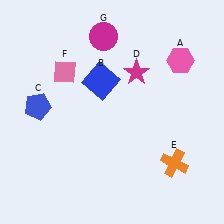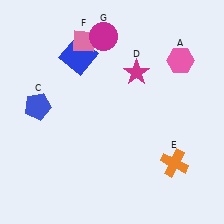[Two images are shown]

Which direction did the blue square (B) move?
The blue square (B) moved up.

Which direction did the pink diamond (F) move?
The pink diamond (F) moved up.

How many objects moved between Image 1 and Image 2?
2 objects moved between the two images.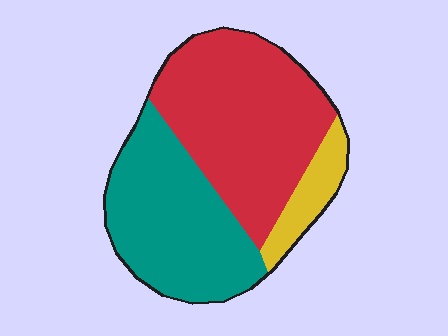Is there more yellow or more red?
Red.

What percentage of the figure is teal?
Teal takes up between a quarter and a half of the figure.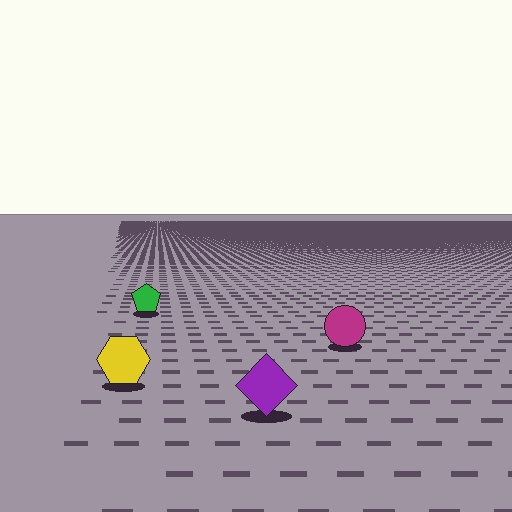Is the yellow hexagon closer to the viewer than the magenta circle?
Yes. The yellow hexagon is closer — you can tell from the texture gradient: the ground texture is coarser near it.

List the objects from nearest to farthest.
From nearest to farthest: the purple diamond, the yellow hexagon, the magenta circle, the green pentagon.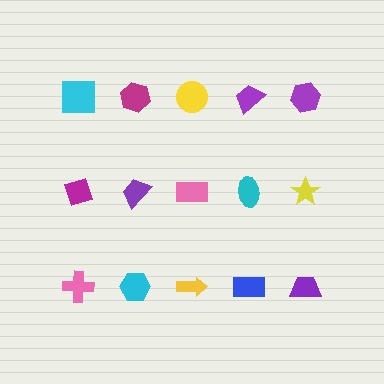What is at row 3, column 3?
A yellow arrow.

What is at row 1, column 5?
A purple hexagon.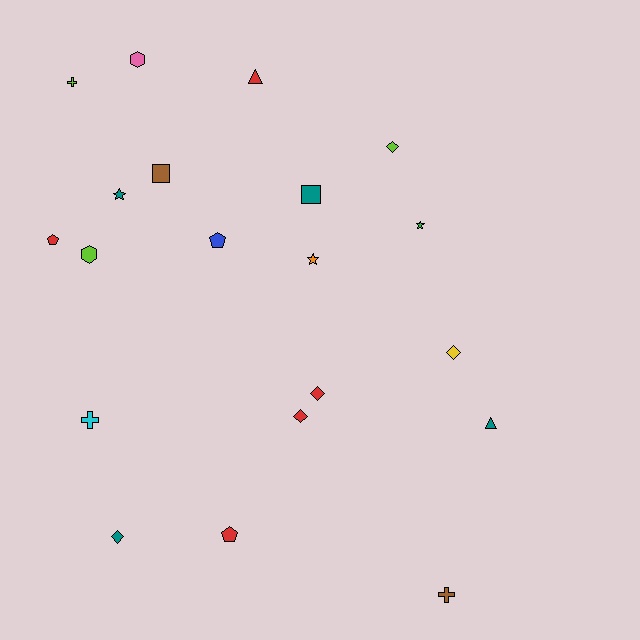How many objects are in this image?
There are 20 objects.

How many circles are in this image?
There are no circles.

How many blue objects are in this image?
There is 1 blue object.